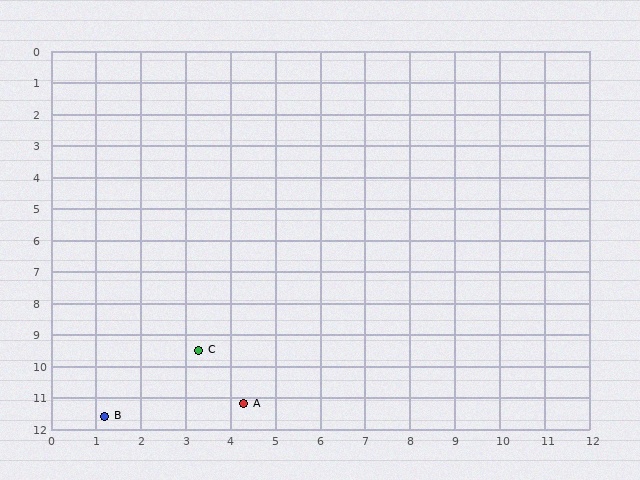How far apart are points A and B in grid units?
Points A and B are about 3.1 grid units apart.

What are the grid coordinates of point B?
Point B is at approximately (1.2, 11.6).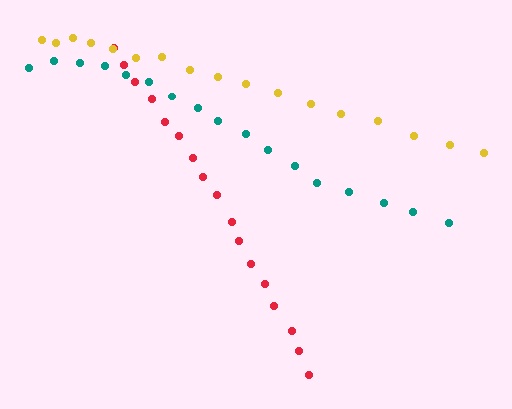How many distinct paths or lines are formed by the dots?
There are 3 distinct paths.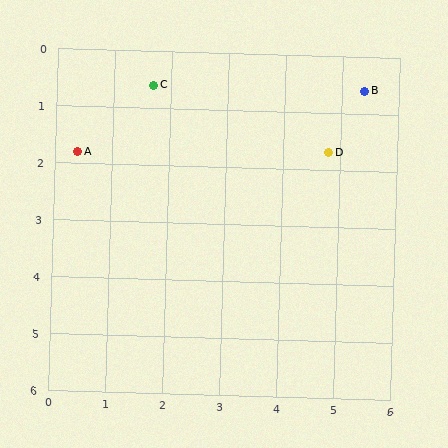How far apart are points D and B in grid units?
Points D and B are about 1.3 grid units apart.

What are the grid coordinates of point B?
Point B is at approximately (5.4, 0.6).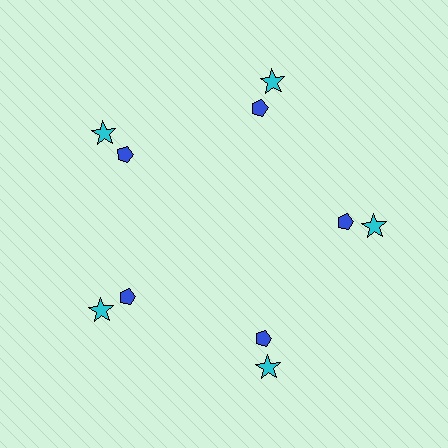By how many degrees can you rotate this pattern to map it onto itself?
The pattern maps onto itself every 72 degrees of rotation.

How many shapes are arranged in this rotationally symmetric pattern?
There are 10 shapes, arranged in 5 groups of 2.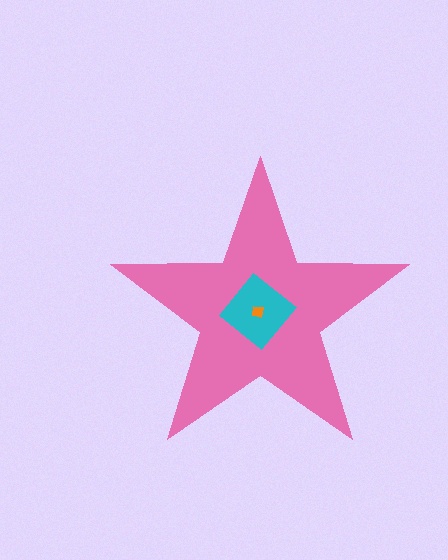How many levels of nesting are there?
3.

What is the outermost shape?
The pink star.